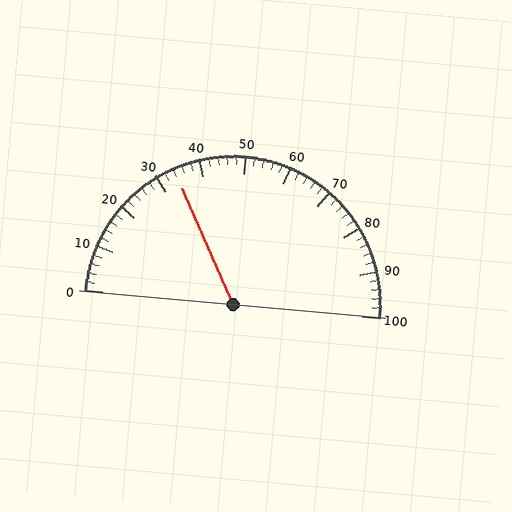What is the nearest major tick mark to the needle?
The nearest major tick mark is 30.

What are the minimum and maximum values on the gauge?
The gauge ranges from 0 to 100.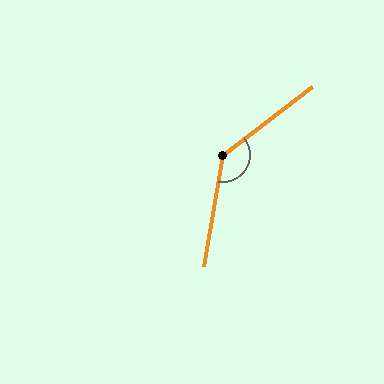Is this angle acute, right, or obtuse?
It is obtuse.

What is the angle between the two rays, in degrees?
Approximately 137 degrees.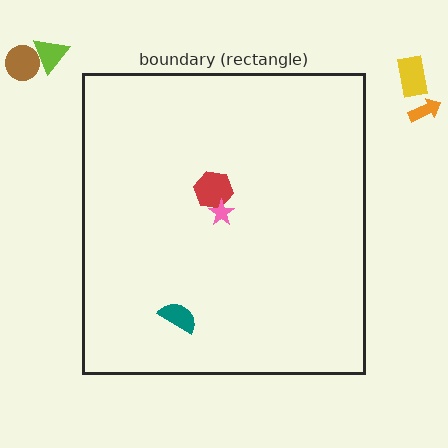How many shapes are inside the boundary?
3 inside, 4 outside.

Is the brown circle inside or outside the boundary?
Outside.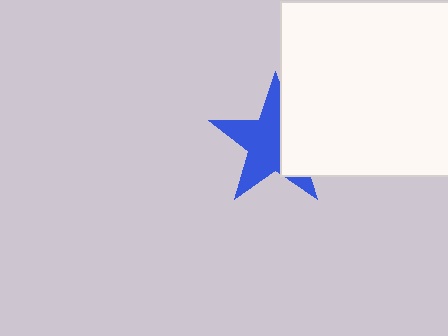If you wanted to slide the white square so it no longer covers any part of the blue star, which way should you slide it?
Slide it right — that is the most direct way to separate the two shapes.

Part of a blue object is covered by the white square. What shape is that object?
It is a star.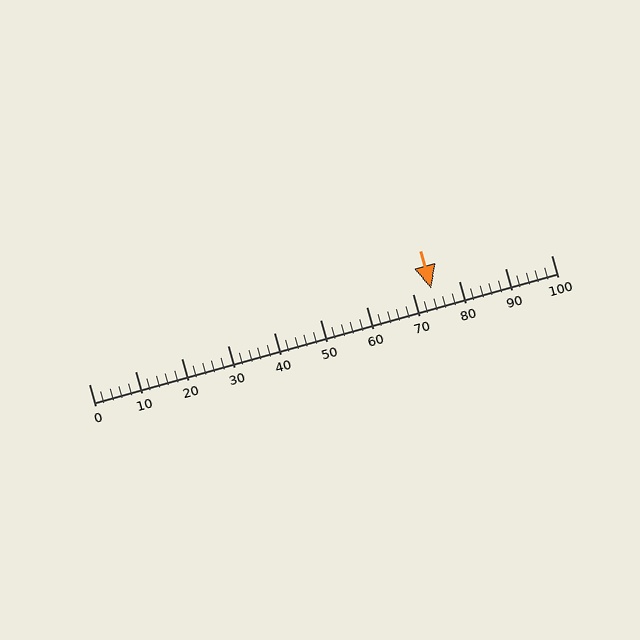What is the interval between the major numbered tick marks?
The major tick marks are spaced 10 units apart.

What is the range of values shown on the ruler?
The ruler shows values from 0 to 100.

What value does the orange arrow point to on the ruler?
The orange arrow points to approximately 74.